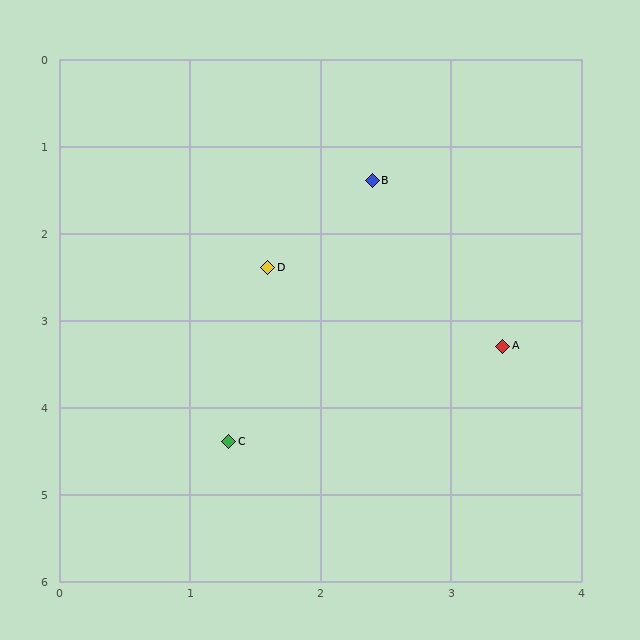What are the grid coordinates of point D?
Point D is at approximately (1.6, 2.4).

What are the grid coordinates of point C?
Point C is at approximately (1.3, 4.4).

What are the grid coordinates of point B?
Point B is at approximately (2.4, 1.4).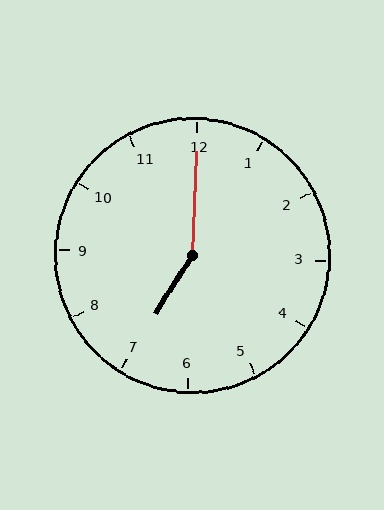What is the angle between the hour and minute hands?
Approximately 150 degrees.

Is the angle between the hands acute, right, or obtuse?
It is obtuse.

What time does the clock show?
7:00.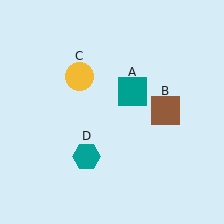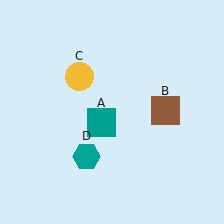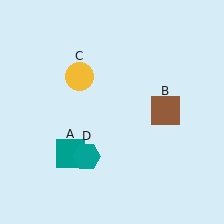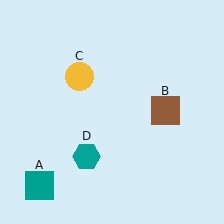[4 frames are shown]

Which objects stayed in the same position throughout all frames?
Brown square (object B) and yellow circle (object C) and teal hexagon (object D) remained stationary.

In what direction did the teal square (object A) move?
The teal square (object A) moved down and to the left.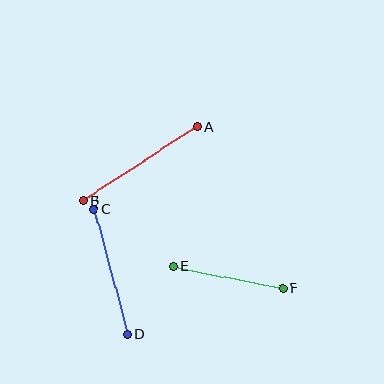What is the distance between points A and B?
The distance is approximately 136 pixels.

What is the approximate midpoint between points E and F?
The midpoint is at approximately (228, 277) pixels.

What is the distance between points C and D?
The distance is approximately 129 pixels.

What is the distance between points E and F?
The distance is approximately 111 pixels.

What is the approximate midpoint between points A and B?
The midpoint is at approximately (140, 163) pixels.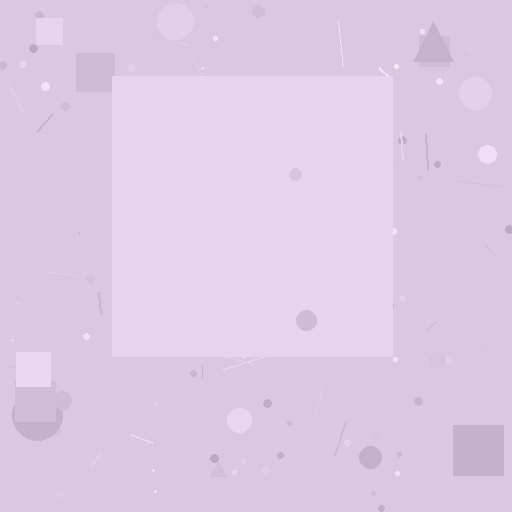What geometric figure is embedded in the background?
A square is embedded in the background.